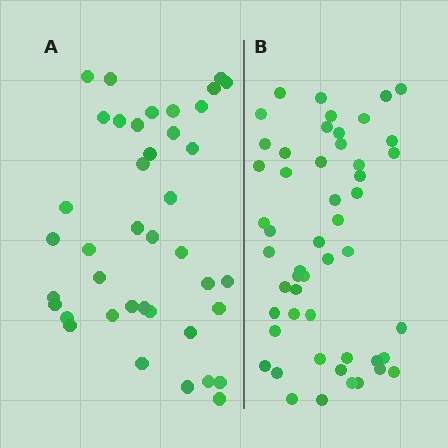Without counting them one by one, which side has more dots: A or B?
Region B (the right region) has more dots.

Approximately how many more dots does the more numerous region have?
Region B has roughly 12 or so more dots than region A.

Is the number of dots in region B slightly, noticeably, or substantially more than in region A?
Region B has noticeably more, but not dramatically so. The ratio is roughly 1.3 to 1.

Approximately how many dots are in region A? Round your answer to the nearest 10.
About 40 dots.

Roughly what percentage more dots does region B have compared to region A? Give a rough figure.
About 30% more.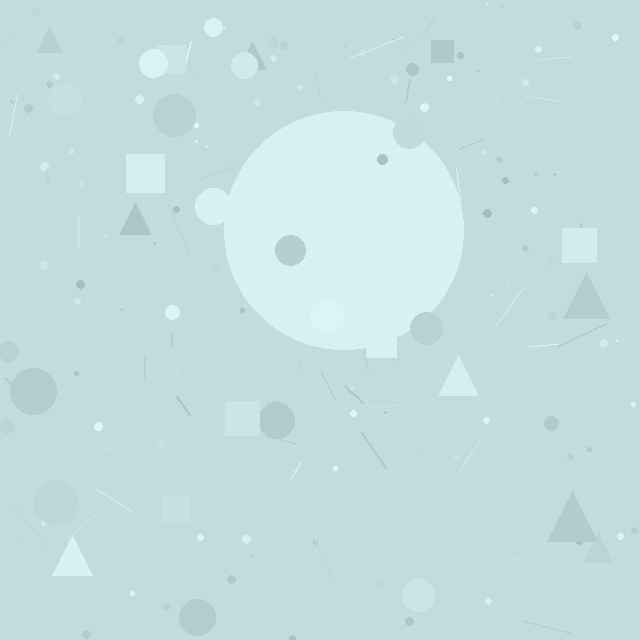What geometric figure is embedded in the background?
A circle is embedded in the background.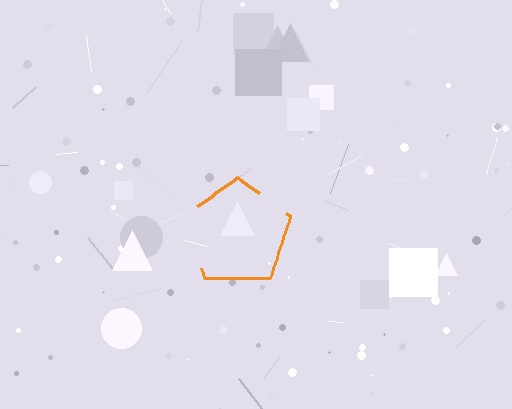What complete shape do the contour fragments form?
The contour fragments form a pentagon.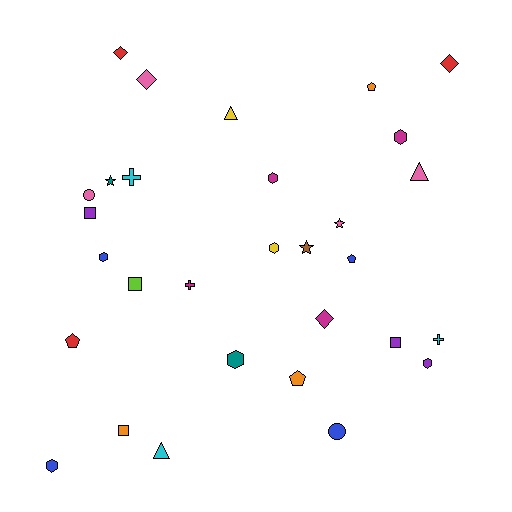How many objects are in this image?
There are 30 objects.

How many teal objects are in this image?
There are 2 teal objects.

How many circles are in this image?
There are 2 circles.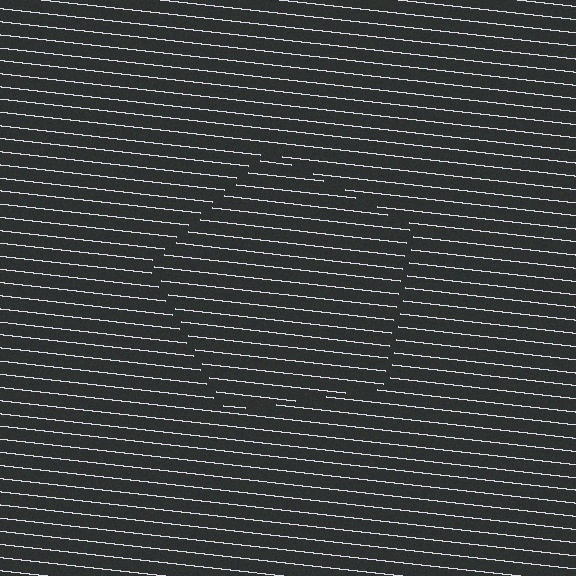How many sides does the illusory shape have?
5 sides — the line-ends trace a pentagon.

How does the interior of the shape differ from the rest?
The interior of the shape contains the same grating, shifted by half a period — the contour is defined by the phase discontinuity where line-ends from the inner and outer gratings abut.